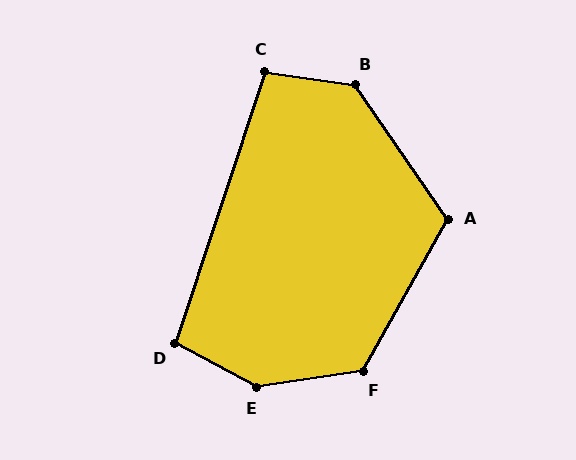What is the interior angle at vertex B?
Approximately 133 degrees (obtuse).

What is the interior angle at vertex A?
Approximately 117 degrees (obtuse).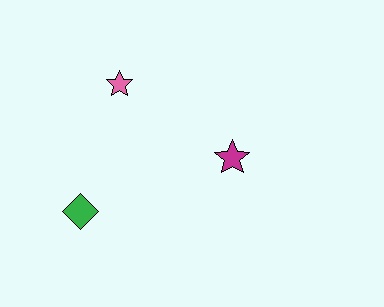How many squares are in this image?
There are no squares.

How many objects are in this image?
There are 3 objects.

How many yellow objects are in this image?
There are no yellow objects.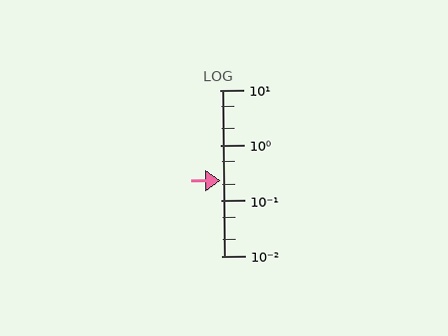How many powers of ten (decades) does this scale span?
The scale spans 3 decades, from 0.01 to 10.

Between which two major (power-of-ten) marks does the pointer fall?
The pointer is between 0.1 and 1.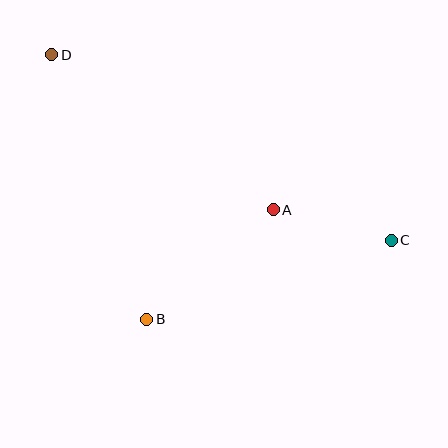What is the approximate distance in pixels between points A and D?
The distance between A and D is approximately 270 pixels.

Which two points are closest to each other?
Points A and C are closest to each other.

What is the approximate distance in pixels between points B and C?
The distance between B and C is approximately 257 pixels.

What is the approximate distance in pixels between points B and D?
The distance between B and D is approximately 281 pixels.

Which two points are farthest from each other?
Points C and D are farthest from each other.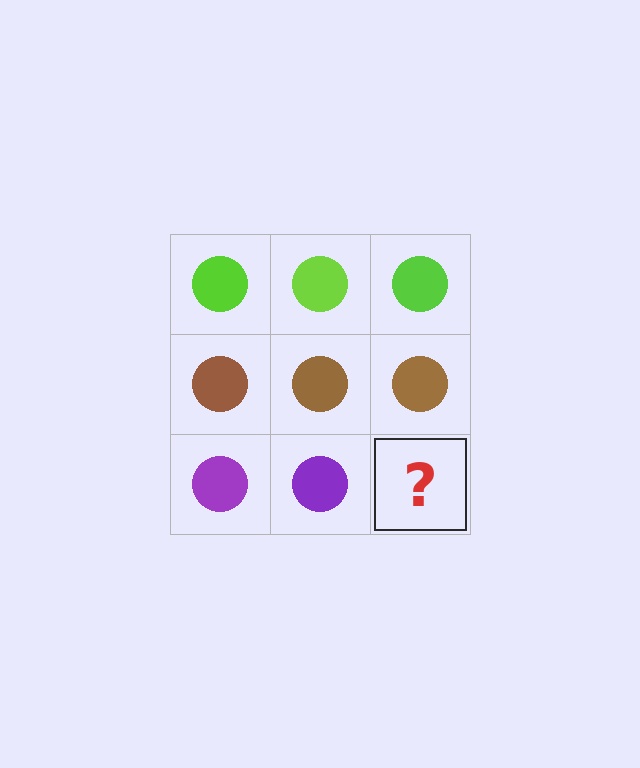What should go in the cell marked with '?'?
The missing cell should contain a purple circle.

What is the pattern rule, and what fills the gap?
The rule is that each row has a consistent color. The gap should be filled with a purple circle.